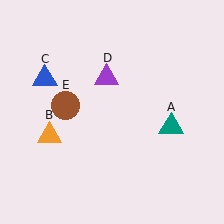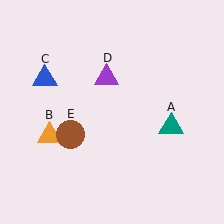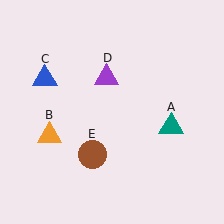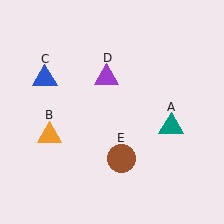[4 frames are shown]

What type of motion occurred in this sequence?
The brown circle (object E) rotated counterclockwise around the center of the scene.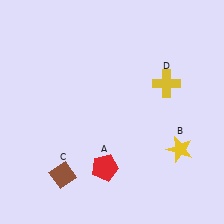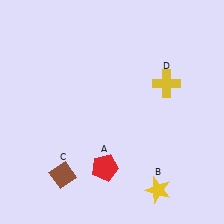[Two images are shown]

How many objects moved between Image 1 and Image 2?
1 object moved between the two images.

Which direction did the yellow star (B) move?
The yellow star (B) moved down.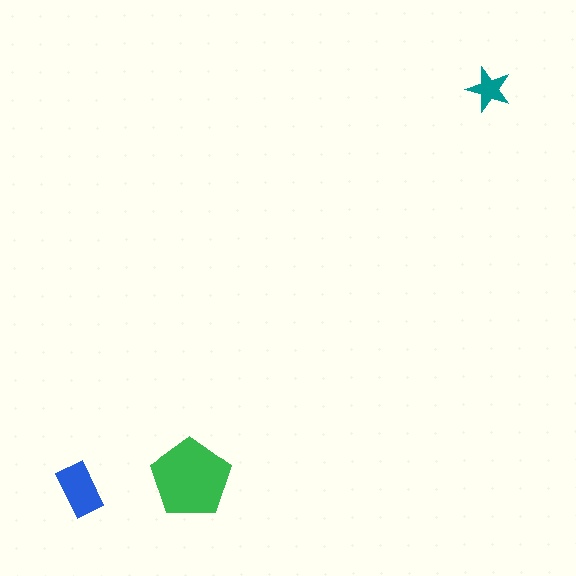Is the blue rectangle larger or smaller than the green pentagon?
Smaller.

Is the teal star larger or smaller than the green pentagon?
Smaller.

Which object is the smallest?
The teal star.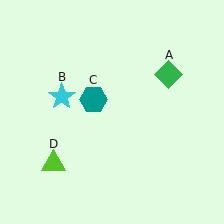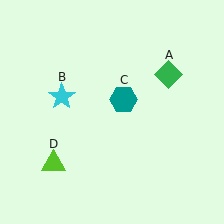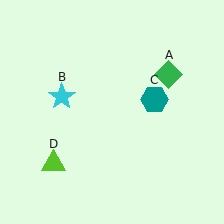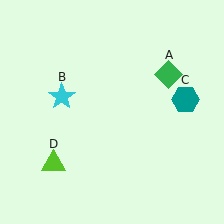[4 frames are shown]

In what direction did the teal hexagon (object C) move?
The teal hexagon (object C) moved right.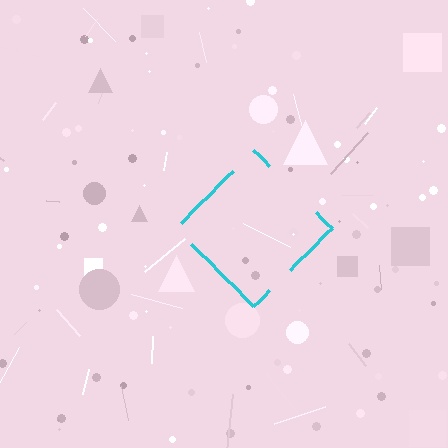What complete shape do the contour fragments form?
The contour fragments form a diamond.